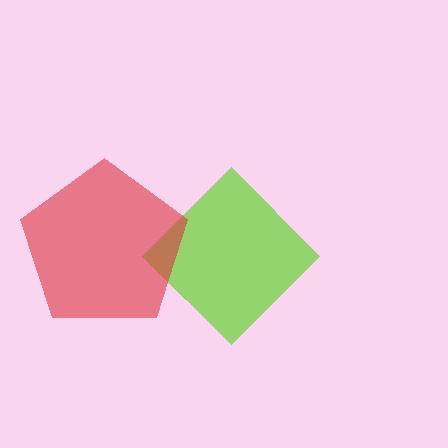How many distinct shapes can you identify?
There are 2 distinct shapes: a lime diamond, a red pentagon.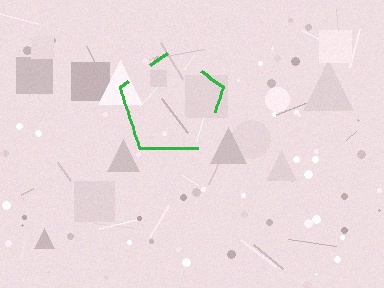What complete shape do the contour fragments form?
The contour fragments form a pentagon.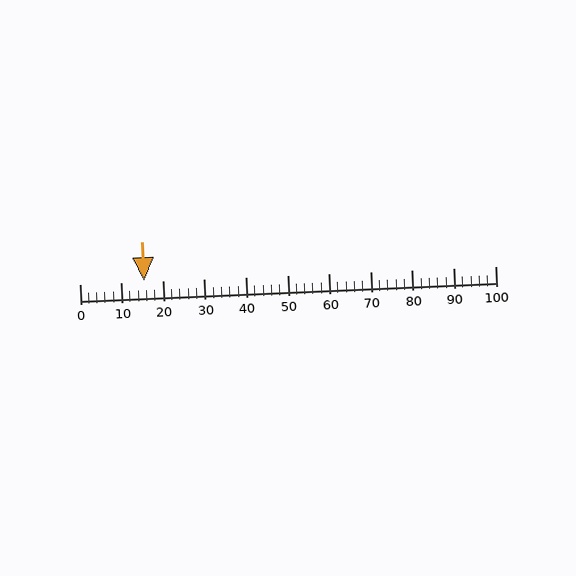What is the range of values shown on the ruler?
The ruler shows values from 0 to 100.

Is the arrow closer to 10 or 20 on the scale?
The arrow is closer to 20.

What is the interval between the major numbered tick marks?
The major tick marks are spaced 10 units apart.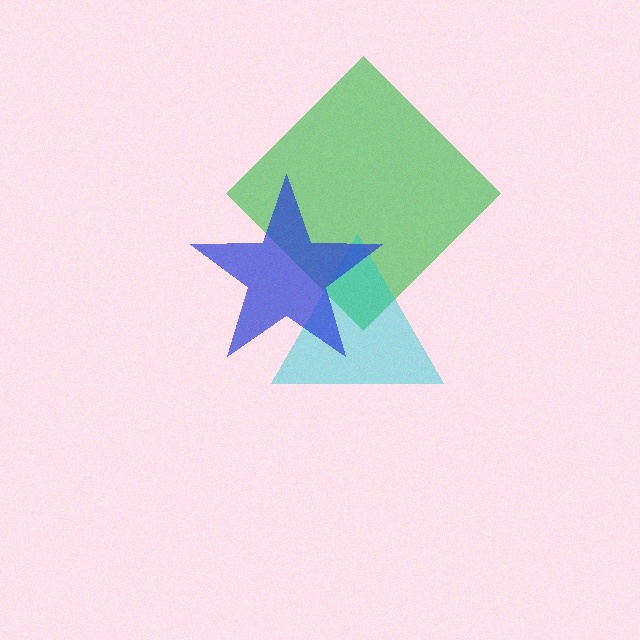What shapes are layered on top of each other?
The layered shapes are: a green diamond, a cyan triangle, a blue star.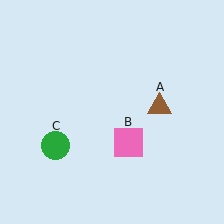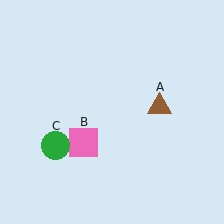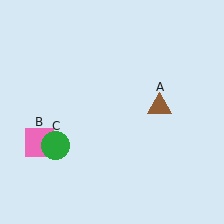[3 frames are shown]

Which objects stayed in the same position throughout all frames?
Brown triangle (object A) and green circle (object C) remained stationary.